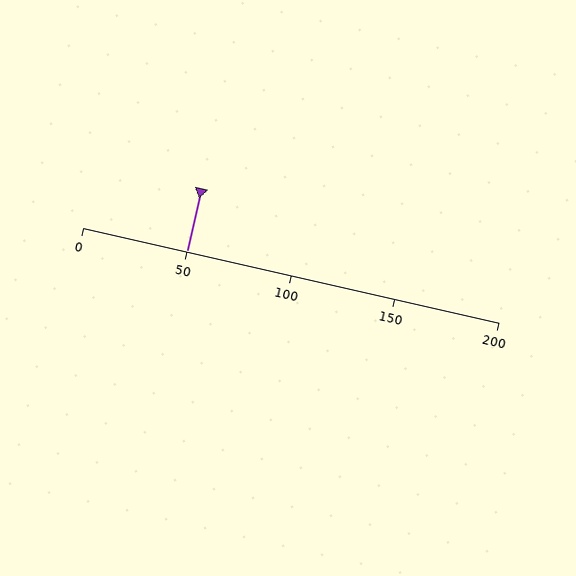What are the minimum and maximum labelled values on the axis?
The axis runs from 0 to 200.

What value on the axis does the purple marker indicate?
The marker indicates approximately 50.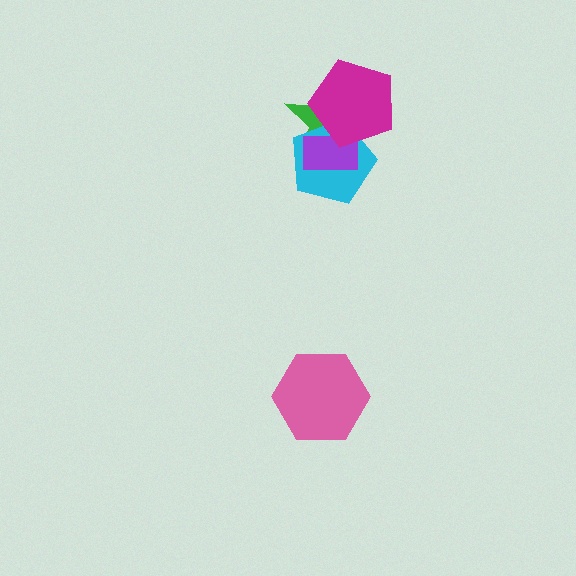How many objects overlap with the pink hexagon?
0 objects overlap with the pink hexagon.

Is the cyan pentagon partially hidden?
Yes, it is partially covered by another shape.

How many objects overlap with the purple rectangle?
3 objects overlap with the purple rectangle.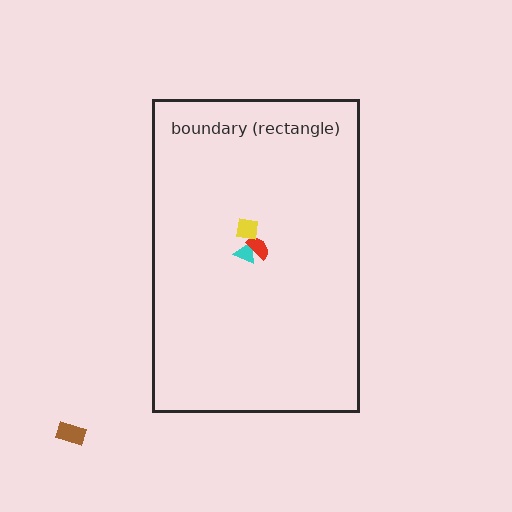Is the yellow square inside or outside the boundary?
Inside.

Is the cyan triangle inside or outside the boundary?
Inside.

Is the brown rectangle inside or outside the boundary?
Outside.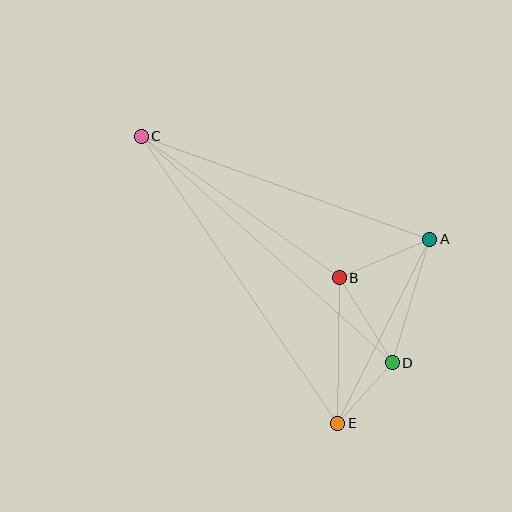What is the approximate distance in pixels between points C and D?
The distance between C and D is approximately 338 pixels.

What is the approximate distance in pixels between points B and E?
The distance between B and E is approximately 145 pixels.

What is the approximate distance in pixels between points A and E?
The distance between A and E is approximately 206 pixels.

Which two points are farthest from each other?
Points C and E are farthest from each other.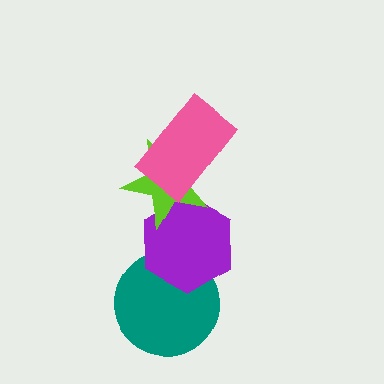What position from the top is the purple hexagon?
The purple hexagon is 3rd from the top.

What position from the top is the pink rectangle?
The pink rectangle is 1st from the top.